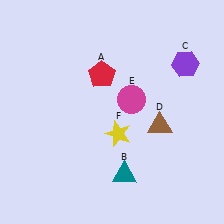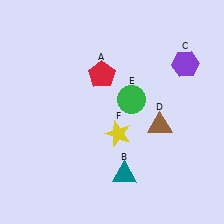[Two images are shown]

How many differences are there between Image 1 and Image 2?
There is 1 difference between the two images.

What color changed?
The circle (E) changed from magenta in Image 1 to green in Image 2.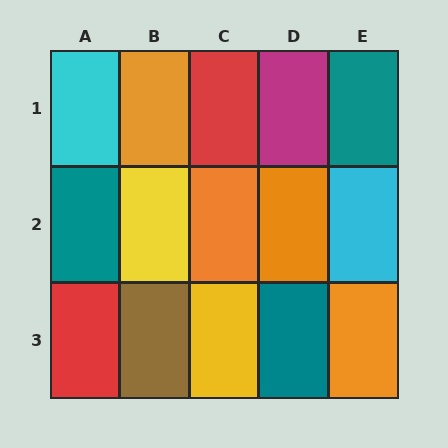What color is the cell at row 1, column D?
Magenta.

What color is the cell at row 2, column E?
Cyan.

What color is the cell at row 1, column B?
Orange.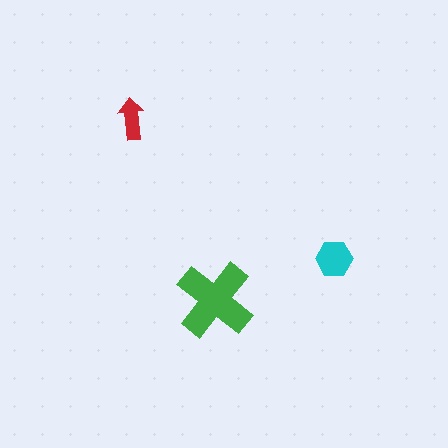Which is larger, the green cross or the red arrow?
The green cross.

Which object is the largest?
The green cross.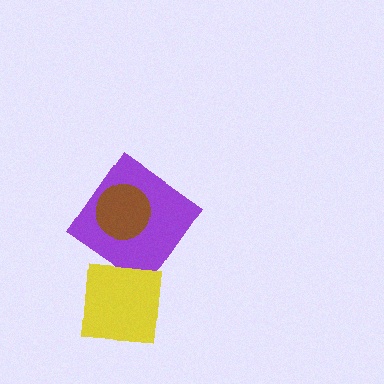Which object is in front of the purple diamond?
The brown circle is in front of the purple diamond.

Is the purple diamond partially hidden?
Yes, it is partially covered by another shape.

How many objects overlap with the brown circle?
1 object overlaps with the brown circle.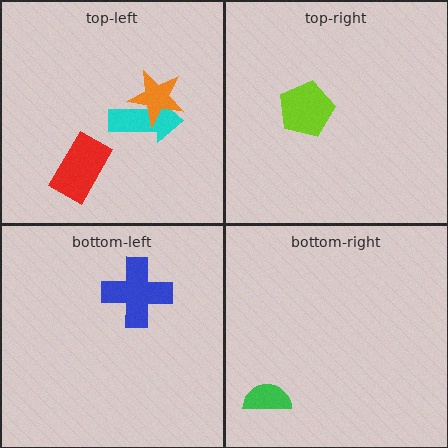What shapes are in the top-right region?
The lime pentagon.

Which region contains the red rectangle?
The top-left region.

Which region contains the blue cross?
The bottom-left region.